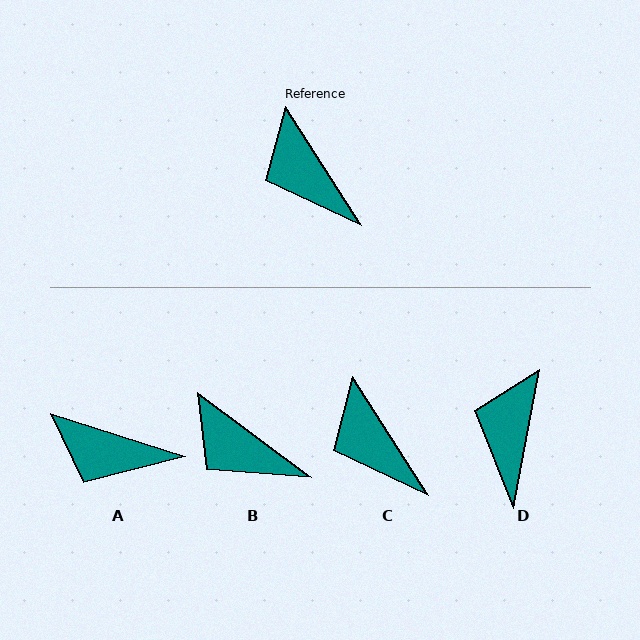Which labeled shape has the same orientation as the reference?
C.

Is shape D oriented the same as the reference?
No, it is off by about 43 degrees.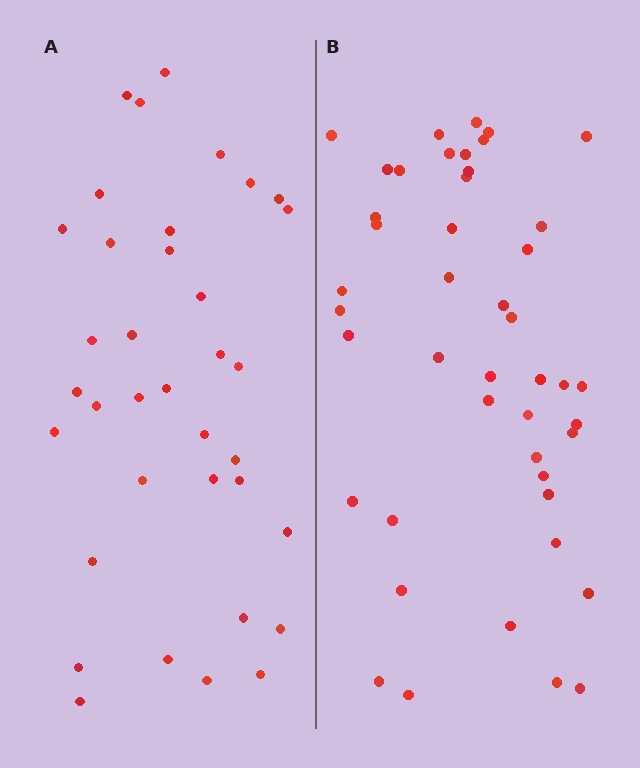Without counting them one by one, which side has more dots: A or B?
Region B (the right region) has more dots.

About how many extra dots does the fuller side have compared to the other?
Region B has roughly 8 or so more dots than region A.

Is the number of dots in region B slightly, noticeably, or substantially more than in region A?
Region B has noticeably more, but not dramatically so. The ratio is roughly 1.2 to 1.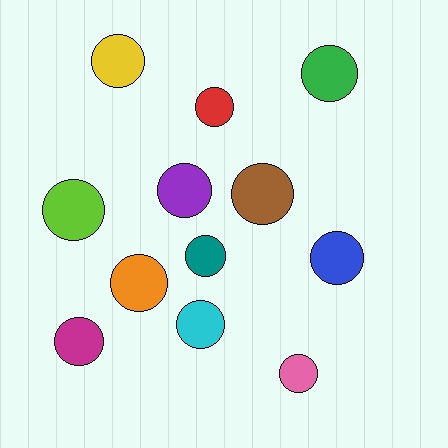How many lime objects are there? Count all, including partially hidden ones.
There is 1 lime object.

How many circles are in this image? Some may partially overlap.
There are 12 circles.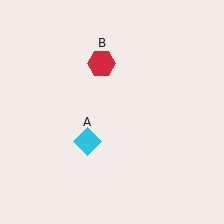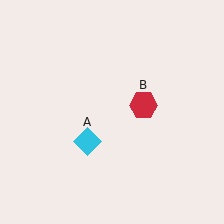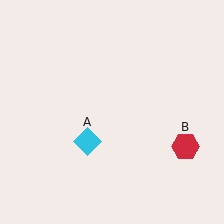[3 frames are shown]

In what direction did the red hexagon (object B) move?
The red hexagon (object B) moved down and to the right.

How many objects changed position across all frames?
1 object changed position: red hexagon (object B).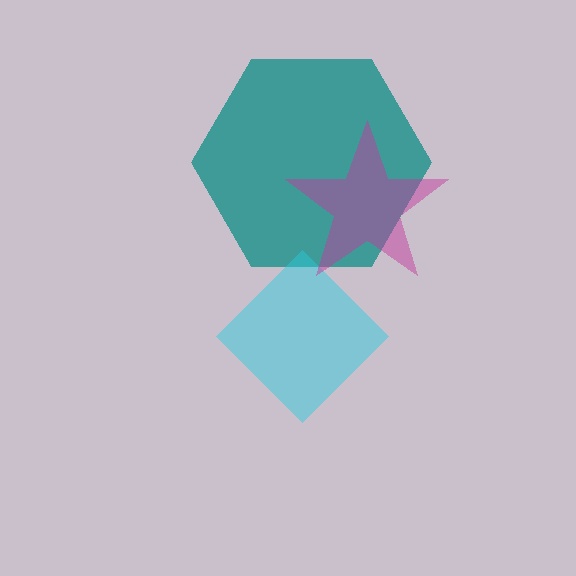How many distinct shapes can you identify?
There are 3 distinct shapes: a teal hexagon, a cyan diamond, a magenta star.